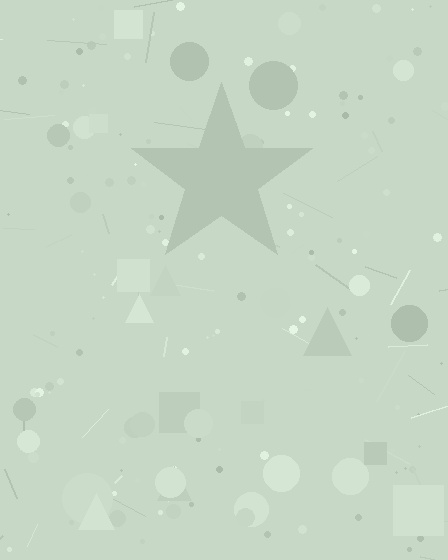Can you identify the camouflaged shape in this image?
The camouflaged shape is a star.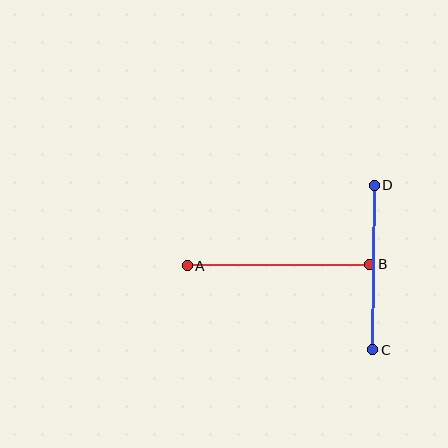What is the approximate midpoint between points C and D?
The midpoint is at approximately (373, 268) pixels.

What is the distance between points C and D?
The distance is approximately 165 pixels.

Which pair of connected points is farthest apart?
Points A and B are farthest apart.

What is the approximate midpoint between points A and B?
The midpoint is at approximately (278, 265) pixels.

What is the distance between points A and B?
The distance is approximately 183 pixels.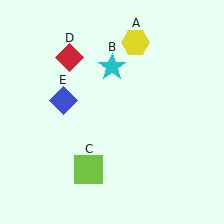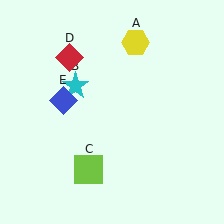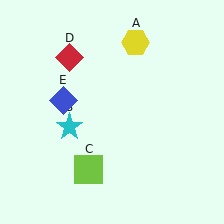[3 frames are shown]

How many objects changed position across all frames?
1 object changed position: cyan star (object B).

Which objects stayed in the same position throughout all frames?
Yellow hexagon (object A) and lime square (object C) and red diamond (object D) and blue diamond (object E) remained stationary.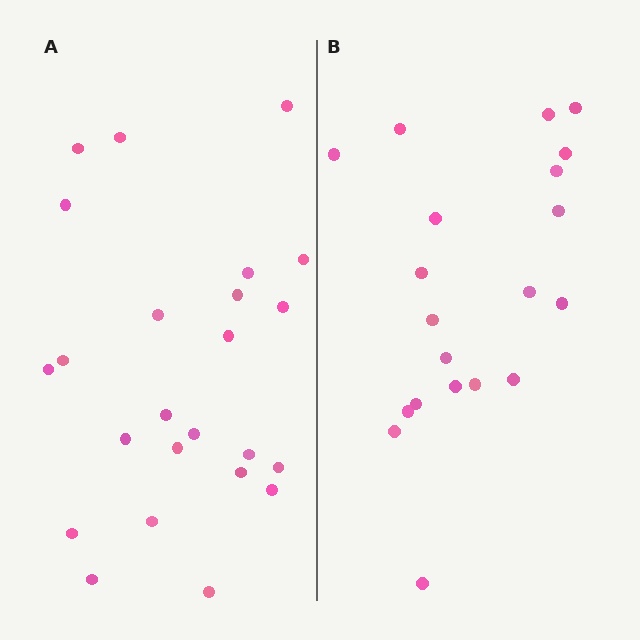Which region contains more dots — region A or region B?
Region A (the left region) has more dots.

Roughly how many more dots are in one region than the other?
Region A has about 4 more dots than region B.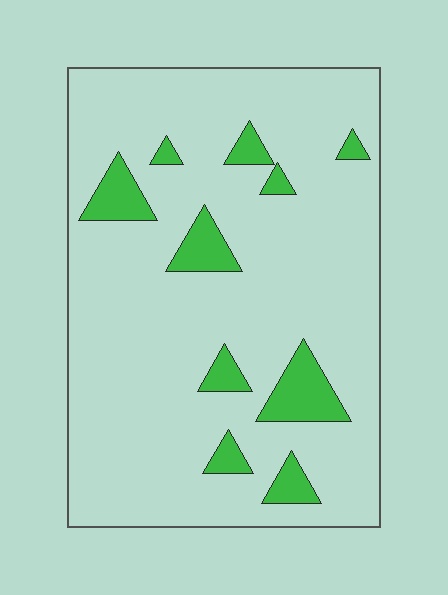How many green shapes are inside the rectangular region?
10.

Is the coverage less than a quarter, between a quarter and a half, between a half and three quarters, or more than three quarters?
Less than a quarter.